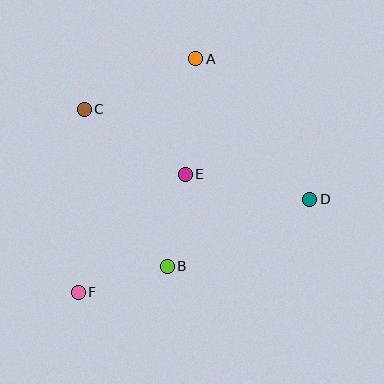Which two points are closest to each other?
Points B and F are closest to each other.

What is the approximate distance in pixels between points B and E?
The distance between B and E is approximately 94 pixels.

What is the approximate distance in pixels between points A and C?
The distance between A and C is approximately 122 pixels.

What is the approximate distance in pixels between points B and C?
The distance between B and C is approximately 178 pixels.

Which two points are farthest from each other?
Points A and F are farthest from each other.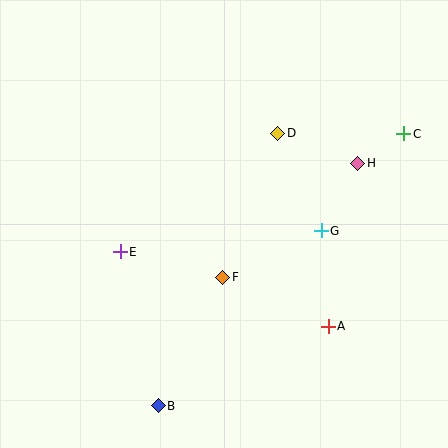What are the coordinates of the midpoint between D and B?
The midpoint between D and B is at (218, 269).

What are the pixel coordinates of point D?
Point D is at (278, 133).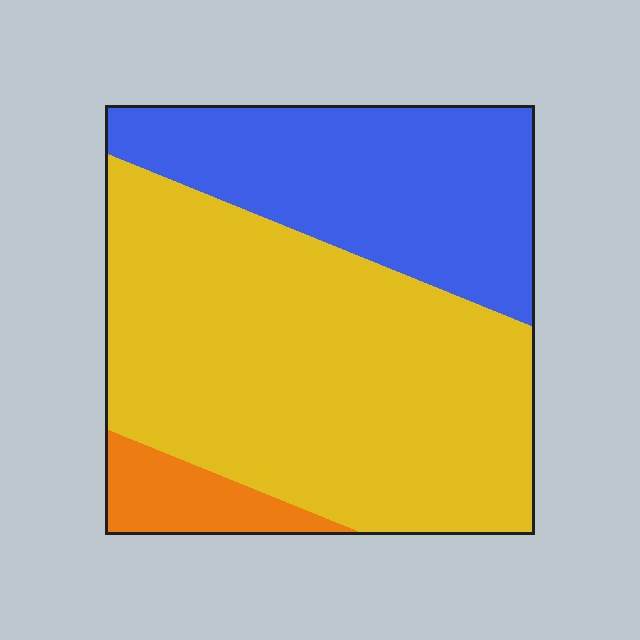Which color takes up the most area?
Yellow, at roughly 60%.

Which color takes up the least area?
Orange, at roughly 10%.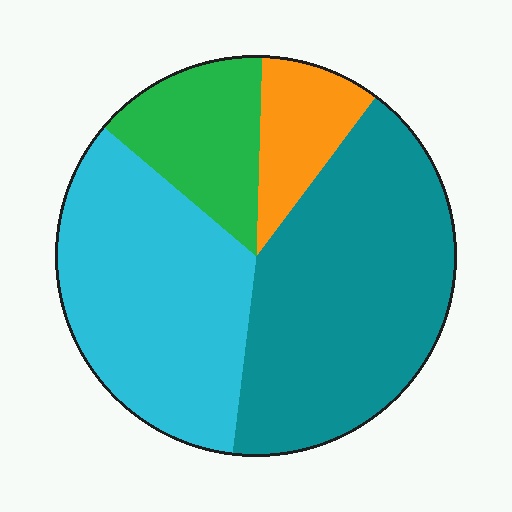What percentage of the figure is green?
Green takes up about one eighth (1/8) of the figure.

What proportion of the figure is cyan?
Cyan covers around 35% of the figure.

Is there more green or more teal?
Teal.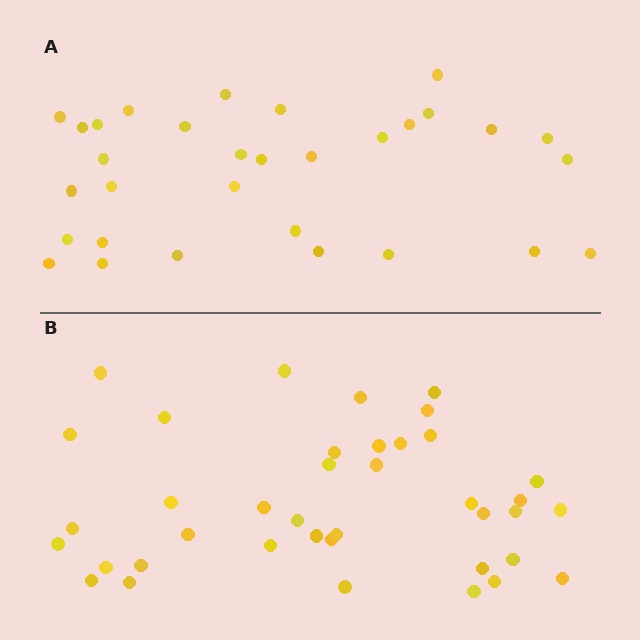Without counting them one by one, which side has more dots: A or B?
Region B (the bottom region) has more dots.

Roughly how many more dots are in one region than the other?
Region B has roughly 8 or so more dots than region A.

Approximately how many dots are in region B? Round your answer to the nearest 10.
About 40 dots. (The exact count is 39, which rounds to 40.)